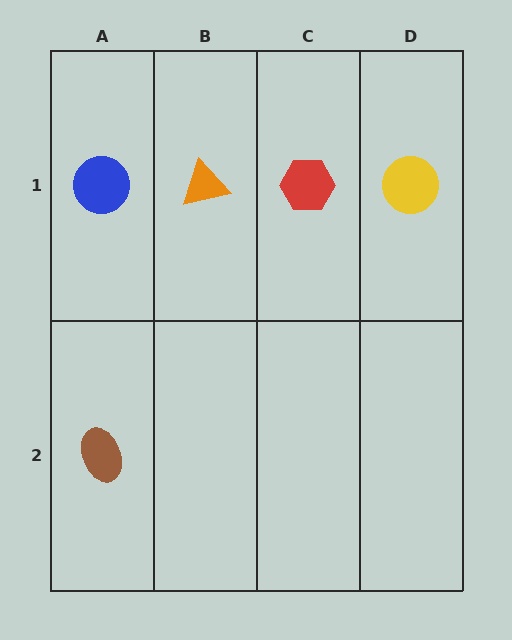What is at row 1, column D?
A yellow circle.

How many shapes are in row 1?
4 shapes.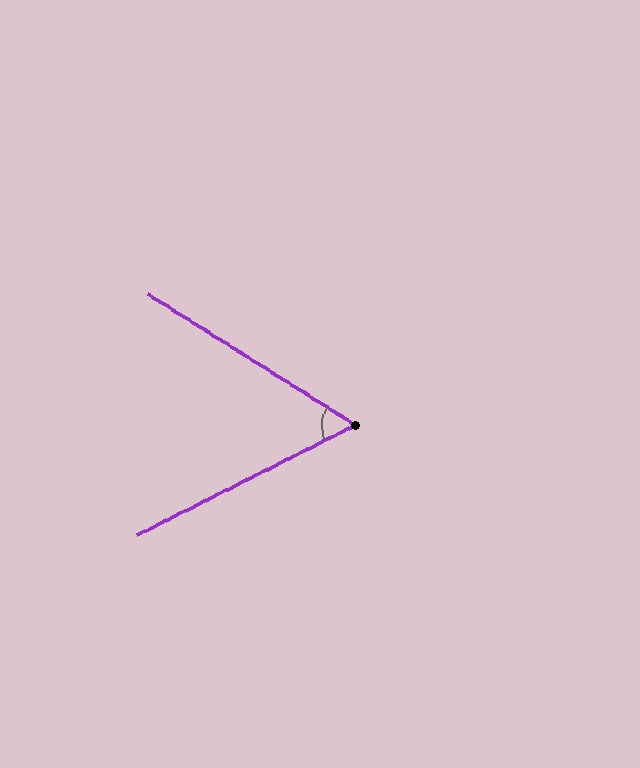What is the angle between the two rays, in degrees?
Approximately 59 degrees.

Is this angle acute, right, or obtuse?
It is acute.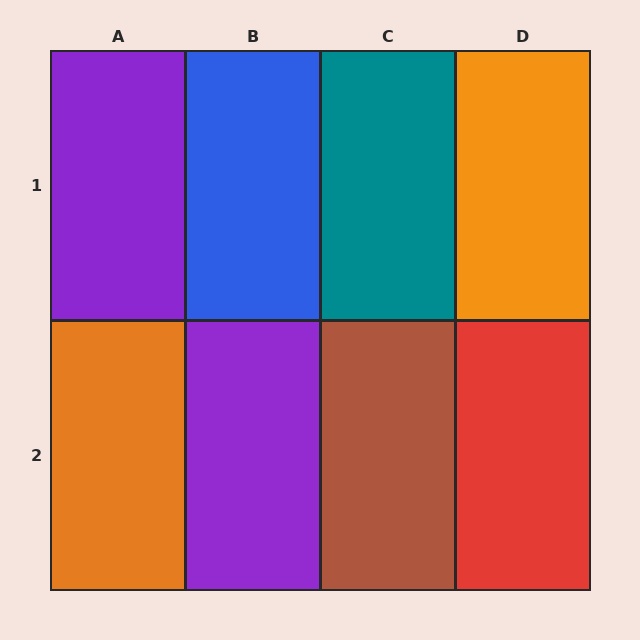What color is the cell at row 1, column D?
Orange.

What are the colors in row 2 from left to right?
Orange, purple, brown, red.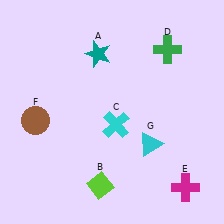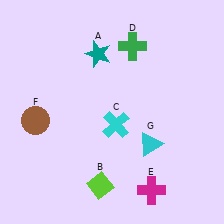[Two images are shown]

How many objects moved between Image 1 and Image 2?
2 objects moved between the two images.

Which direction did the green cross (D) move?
The green cross (D) moved left.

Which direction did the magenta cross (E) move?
The magenta cross (E) moved left.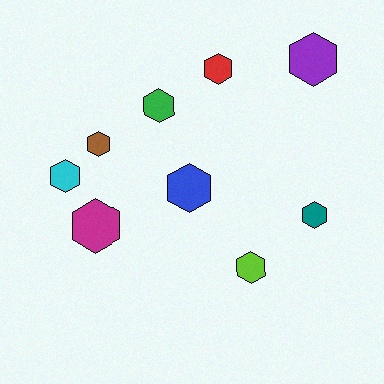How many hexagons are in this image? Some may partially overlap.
There are 9 hexagons.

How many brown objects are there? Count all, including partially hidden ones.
There is 1 brown object.